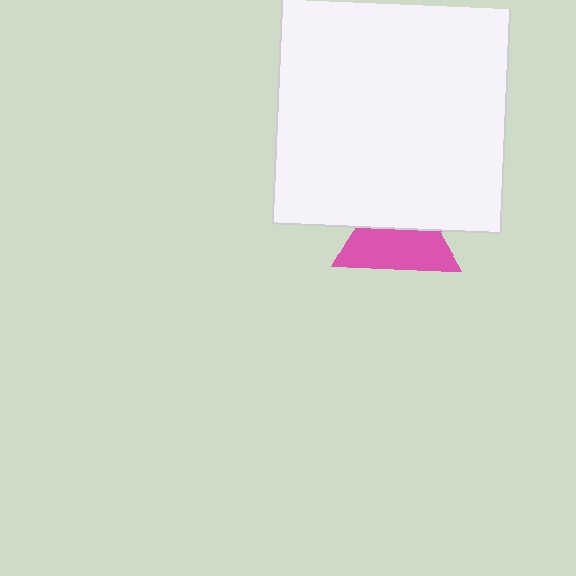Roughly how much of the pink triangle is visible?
About half of it is visible (roughly 58%).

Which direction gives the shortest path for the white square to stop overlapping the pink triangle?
Moving up gives the shortest separation.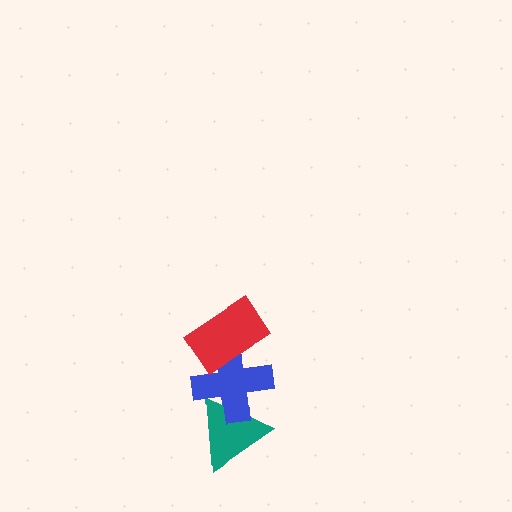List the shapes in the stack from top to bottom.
From top to bottom: the red rectangle, the blue cross, the teal triangle.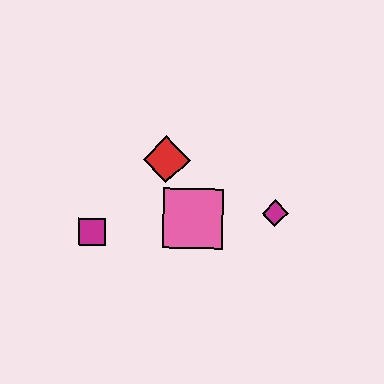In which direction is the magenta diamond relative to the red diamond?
The magenta diamond is to the right of the red diamond.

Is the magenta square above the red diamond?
No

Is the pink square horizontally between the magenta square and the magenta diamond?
Yes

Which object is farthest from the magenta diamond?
The magenta square is farthest from the magenta diamond.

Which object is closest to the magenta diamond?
The pink square is closest to the magenta diamond.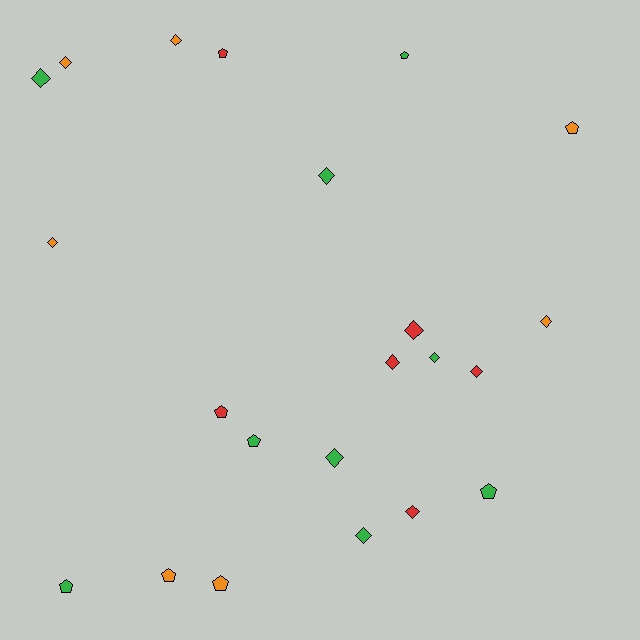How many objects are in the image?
There are 22 objects.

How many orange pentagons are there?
There are 3 orange pentagons.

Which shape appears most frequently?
Diamond, with 13 objects.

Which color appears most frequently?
Green, with 9 objects.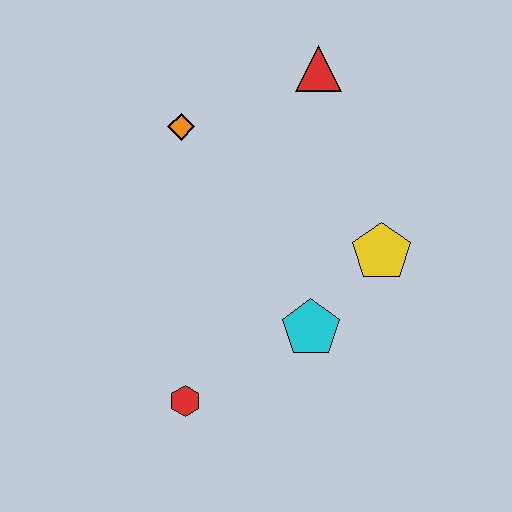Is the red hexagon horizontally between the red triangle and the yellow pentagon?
No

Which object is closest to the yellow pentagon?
The cyan pentagon is closest to the yellow pentagon.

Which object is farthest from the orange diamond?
The red hexagon is farthest from the orange diamond.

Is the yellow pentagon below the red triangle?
Yes